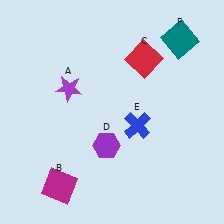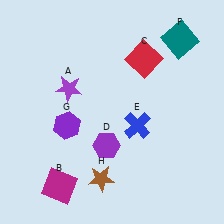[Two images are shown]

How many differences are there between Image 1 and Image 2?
There are 2 differences between the two images.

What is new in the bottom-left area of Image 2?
A purple hexagon (G) was added in the bottom-left area of Image 2.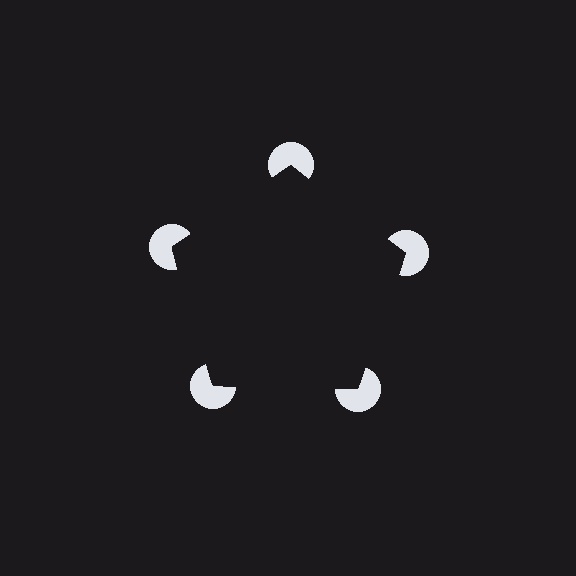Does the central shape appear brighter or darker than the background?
It typically appears slightly darker than the background, even though no actual brightness change is drawn.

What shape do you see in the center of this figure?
An illusory pentagon — its edges are inferred from the aligned wedge cuts in the pac-man discs, not physically drawn.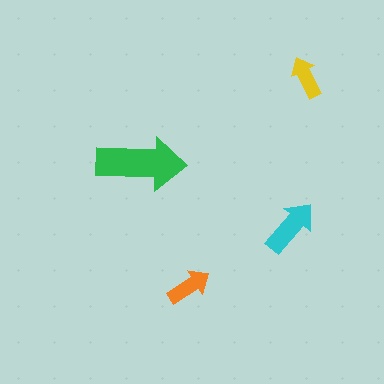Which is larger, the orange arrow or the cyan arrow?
The cyan one.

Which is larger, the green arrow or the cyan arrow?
The green one.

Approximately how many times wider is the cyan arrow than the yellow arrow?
About 1.5 times wider.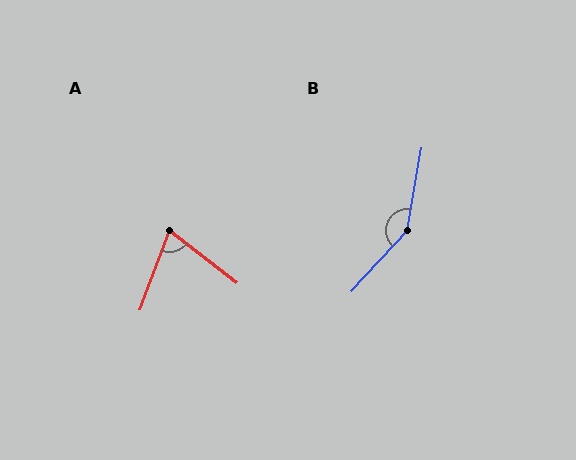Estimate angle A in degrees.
Approximately 73 degrees.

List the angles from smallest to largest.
A (73°), B (147°).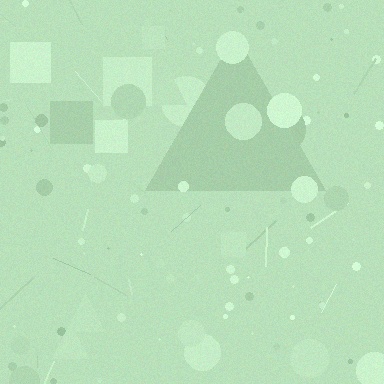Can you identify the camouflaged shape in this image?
The camouflaged shape is a triangle.